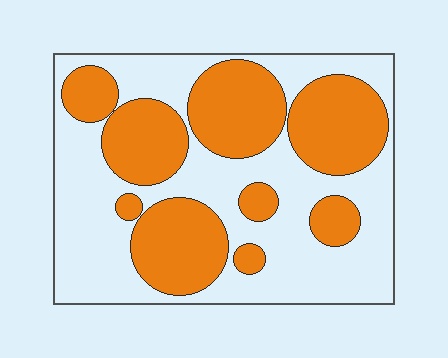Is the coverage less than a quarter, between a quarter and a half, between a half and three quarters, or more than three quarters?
Between a quarter and a half.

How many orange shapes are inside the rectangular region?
9.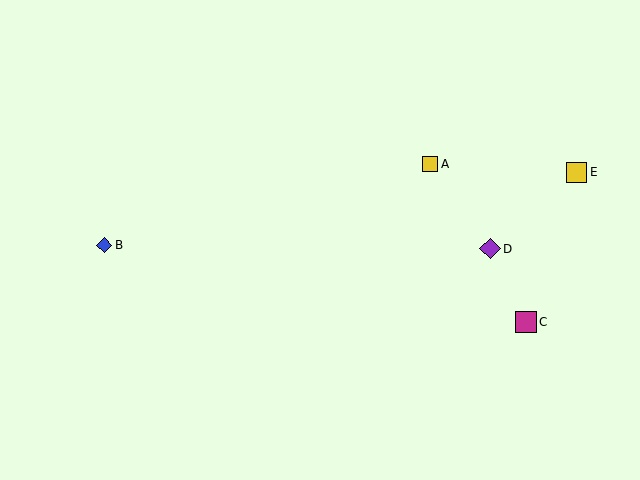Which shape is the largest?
The magenta square (labeled C) is the largest.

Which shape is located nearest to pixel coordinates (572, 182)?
The yellow square (labeled E) at (576, 172) is nearest to that location.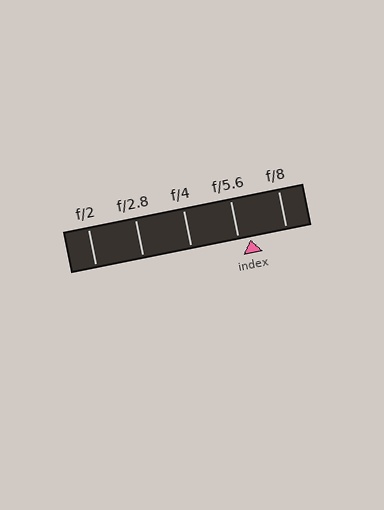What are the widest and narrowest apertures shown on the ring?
The widest aperture shown is f/2 and the narrowest is f/8.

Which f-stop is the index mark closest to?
The index mark is closest to f/5.6.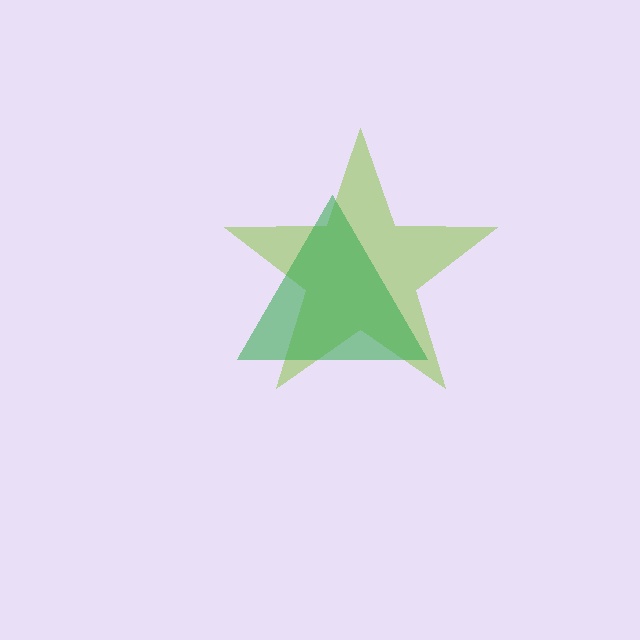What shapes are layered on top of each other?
The layered shapes are: a lime star, a green triangle.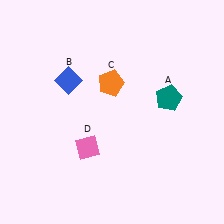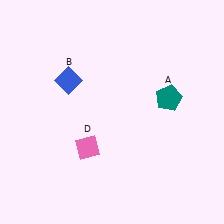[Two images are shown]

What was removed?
The orange pentagon (C) was removed in Image 2.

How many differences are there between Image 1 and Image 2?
There is 1 difference between the two images.